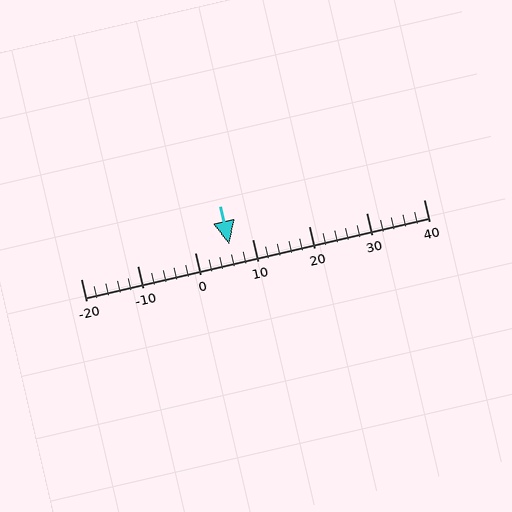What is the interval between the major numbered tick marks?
The major tick marks are spaced 10 units apart.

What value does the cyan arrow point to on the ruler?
The cyan arrow points to approximately 6.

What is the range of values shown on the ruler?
The ruler shows values from -20 to 40.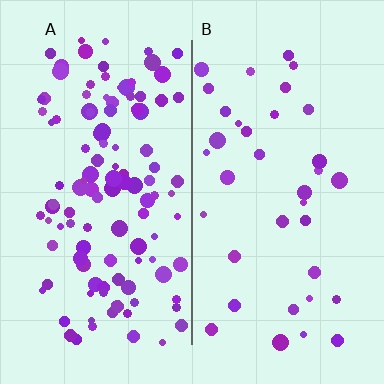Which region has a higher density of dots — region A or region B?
A (the left).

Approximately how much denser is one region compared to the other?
Approximately 3.1× — region A over region B.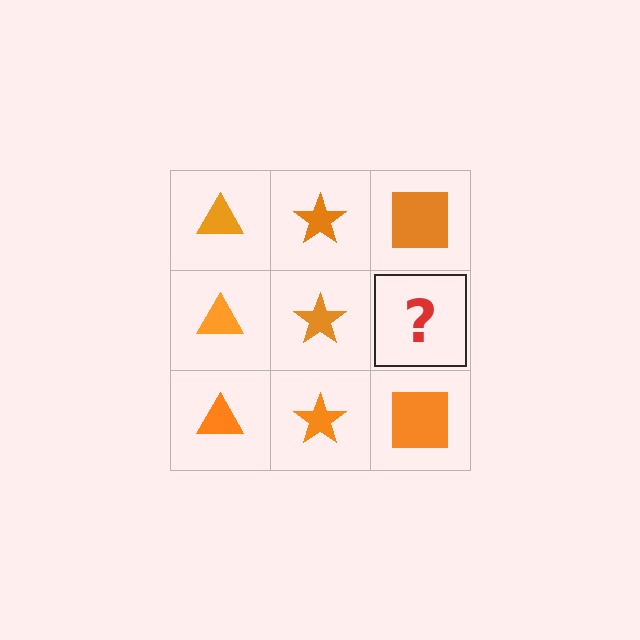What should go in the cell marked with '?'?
The missing cell should contain an orange square.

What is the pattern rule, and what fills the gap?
The rule is that each column has a consistent shape. The gap should be filled with an orange square.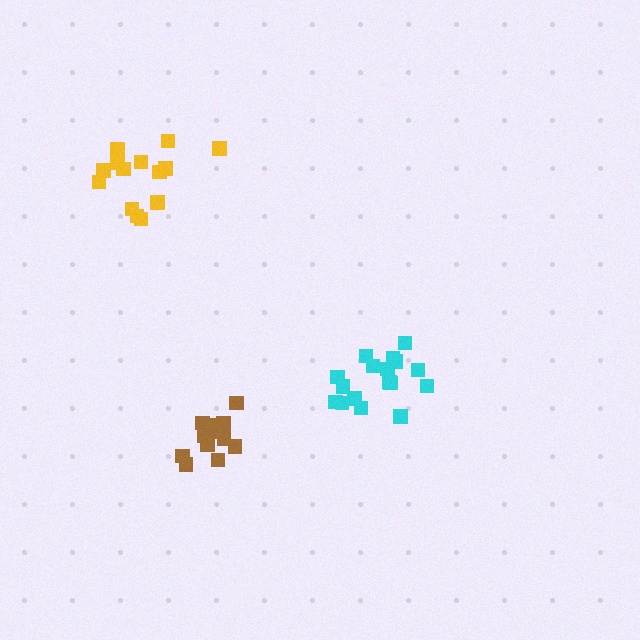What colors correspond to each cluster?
The clusters are colored: brown, yellow, cyan.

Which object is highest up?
The yellow cluster is topmost.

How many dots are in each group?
Group 1: 14 dots, Group 2: 15 dots, Group 3: 18 dots (47 total).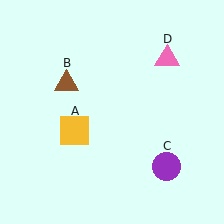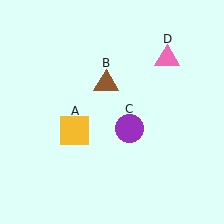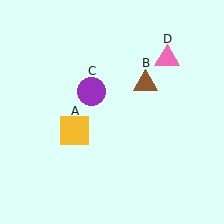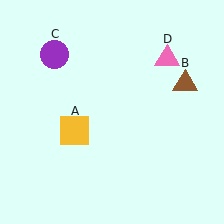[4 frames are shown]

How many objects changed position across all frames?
2 objects changed position: brown triangle (object B), purple circle (object C).